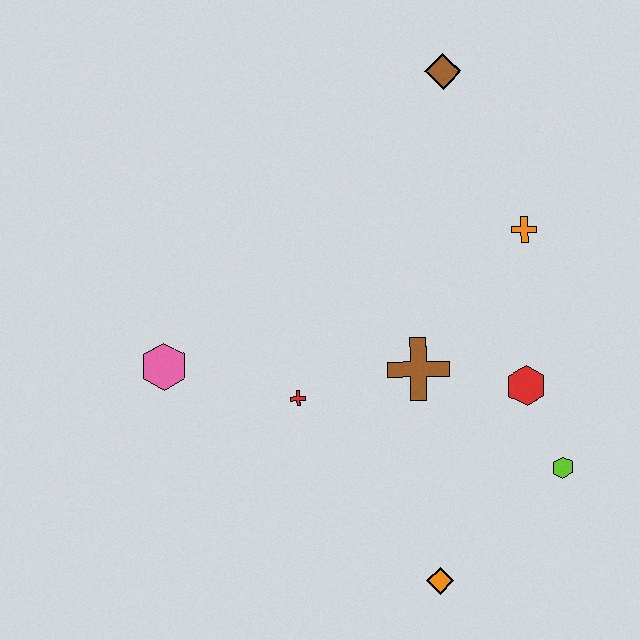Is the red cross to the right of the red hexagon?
No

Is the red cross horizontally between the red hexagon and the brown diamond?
No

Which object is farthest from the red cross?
The brown diamond is farthest from the red cross.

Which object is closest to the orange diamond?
The lime hexagon is closest to the orange diamond.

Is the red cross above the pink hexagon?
No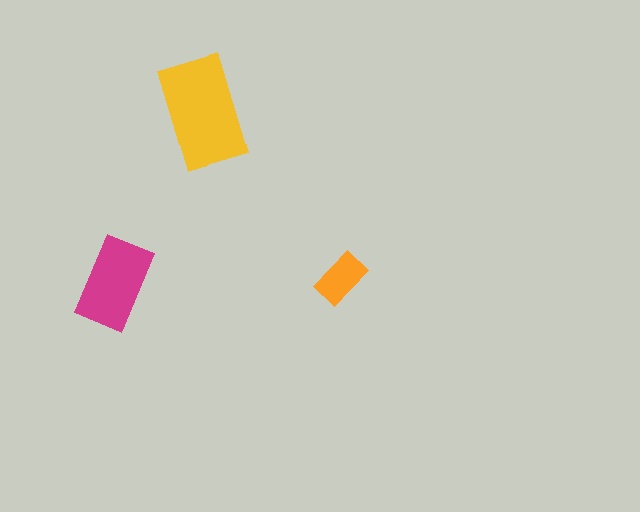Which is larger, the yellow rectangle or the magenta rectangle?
The yellow one.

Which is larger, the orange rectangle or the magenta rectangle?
The magenta one.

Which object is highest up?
The yellow rectangle is topmost.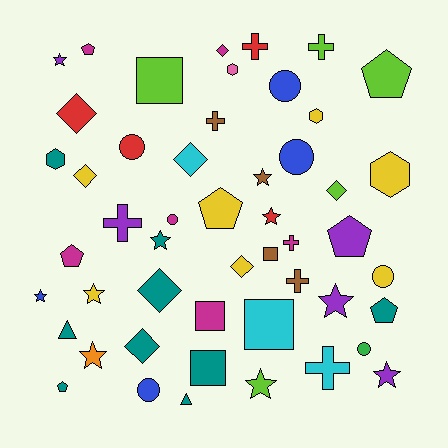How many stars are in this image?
There are 10 stars.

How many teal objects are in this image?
There are 9 teal objects.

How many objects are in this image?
There are 50 objects.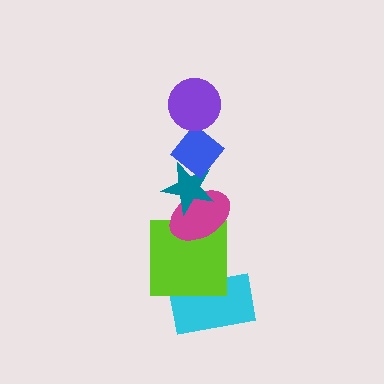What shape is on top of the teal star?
The blue diamond is on top of the teal star.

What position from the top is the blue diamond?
The blue diamond is 2nd from the top.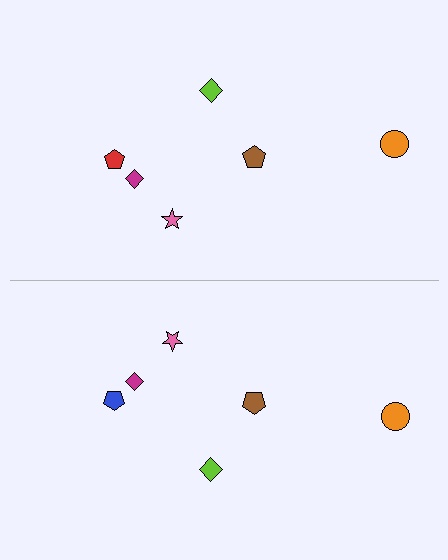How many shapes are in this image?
There are 12 shapes in this image.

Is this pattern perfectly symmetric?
No, the pattern is not perfectly symmetric. The blue pentagon on the bottom side breaks the symmetry — its mirror counterpart is red.